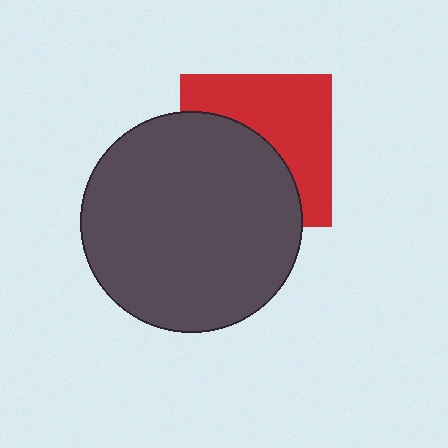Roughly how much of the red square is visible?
About half of it is visible (roughly 50%).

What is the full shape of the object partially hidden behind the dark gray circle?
The partially hidden object is a red square.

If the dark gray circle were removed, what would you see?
You would see the complete red square.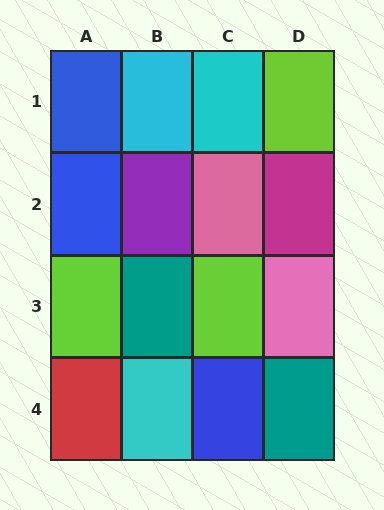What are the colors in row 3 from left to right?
Lime, teal, lime, pink.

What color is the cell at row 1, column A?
Blue.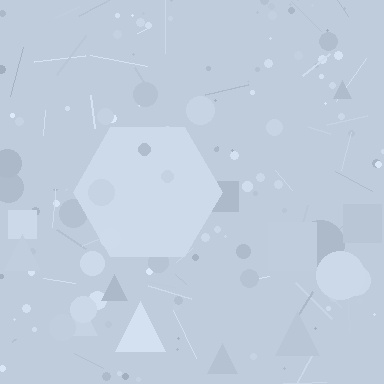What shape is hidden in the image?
A hexagon is hidden in the image.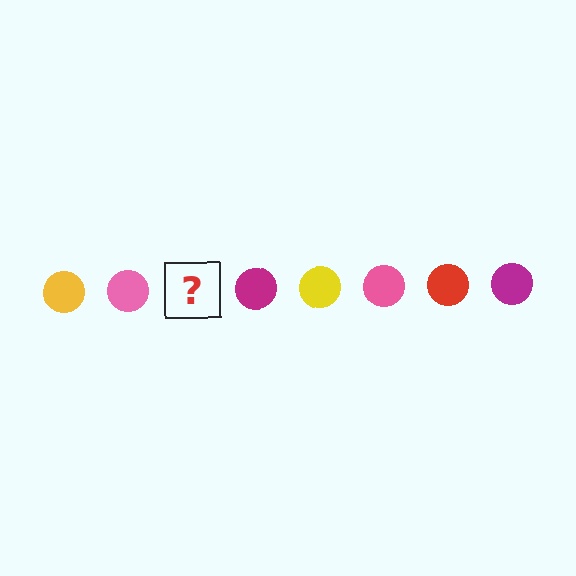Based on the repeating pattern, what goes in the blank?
The blank should be a red circle.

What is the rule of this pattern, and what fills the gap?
The rule is that the pattern cycles through yellow, pink, red, magenta circles. The gap should be filled with a red circle.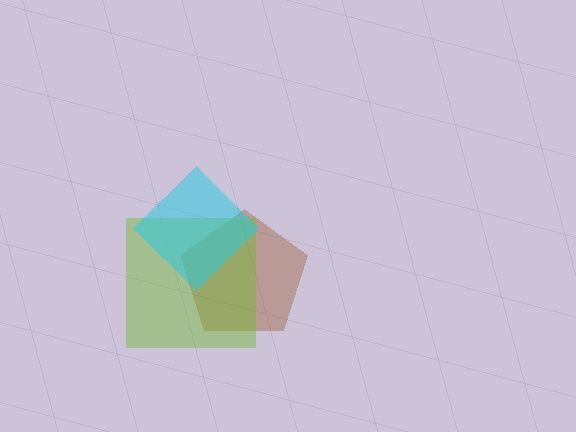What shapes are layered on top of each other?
The layered shapes are: a brown pentagon, a lime square, a cyan diamond.